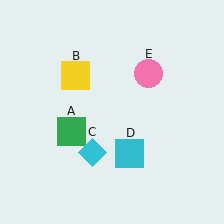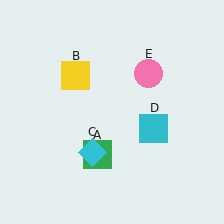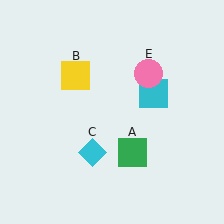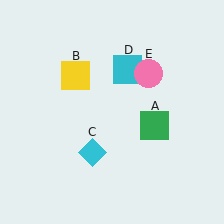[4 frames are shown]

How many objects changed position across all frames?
2 objects changed position: green square (object A), cyan square (object D).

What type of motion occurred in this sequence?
The green square (object A), cyan square (object D) rotated counterclockwise around the center of the scene.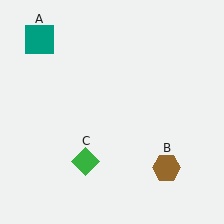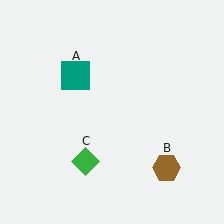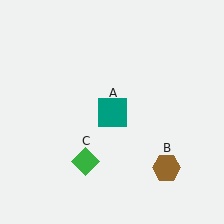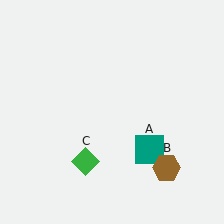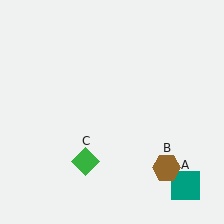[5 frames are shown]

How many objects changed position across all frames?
1 object changed position: teal square (object A).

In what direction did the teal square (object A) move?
The teal square (object A) moved down and to the right.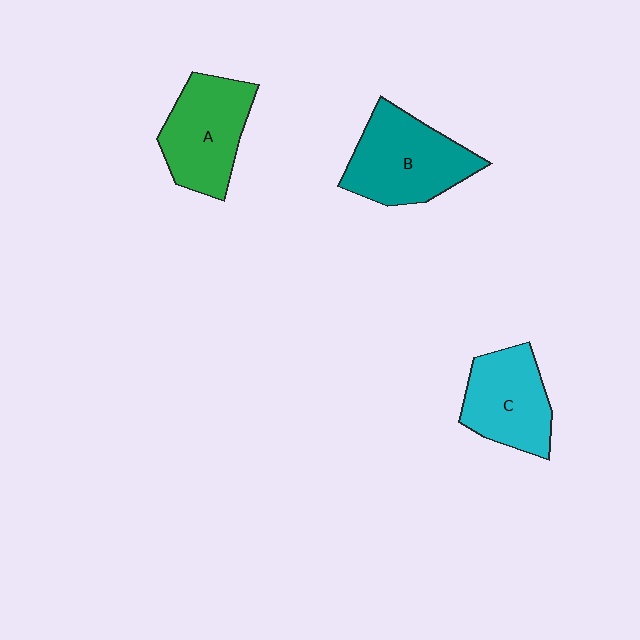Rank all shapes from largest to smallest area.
From largest to smallest: B (teal), A (green), C (cyan).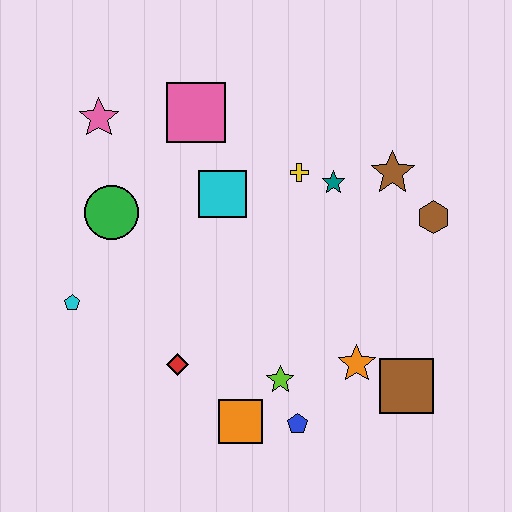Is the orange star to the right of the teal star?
Yes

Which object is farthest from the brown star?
The cyan pentagon is farthest from the brown star.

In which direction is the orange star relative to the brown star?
The orange star is below the brown star.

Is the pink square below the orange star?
No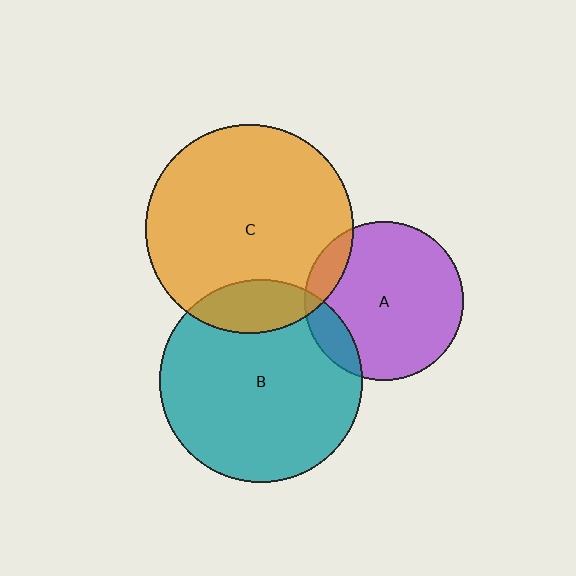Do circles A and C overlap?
Yes.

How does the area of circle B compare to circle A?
Approximately 1.6 times.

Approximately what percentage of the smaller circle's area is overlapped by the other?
Approximately 10%.